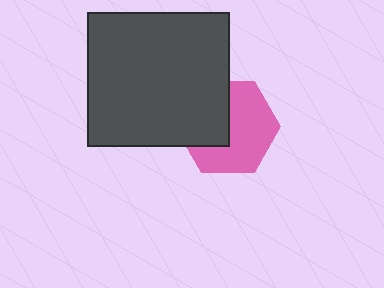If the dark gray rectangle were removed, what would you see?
You would see the complete pink hexagon.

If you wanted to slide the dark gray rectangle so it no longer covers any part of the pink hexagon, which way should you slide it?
Slide it toward the upper-left — that is the most direct way to separate the two shapes.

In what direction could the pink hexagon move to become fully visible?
The pink hexagon could move toward the lower-right. That would shift it out from behind the dark gray rectangle entirely.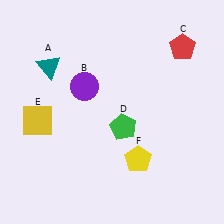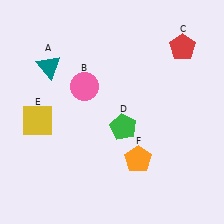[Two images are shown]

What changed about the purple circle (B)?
In Image 1, B is purple. In Image 2, it changed to pink.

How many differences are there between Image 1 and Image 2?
There are 2 differences between the two images.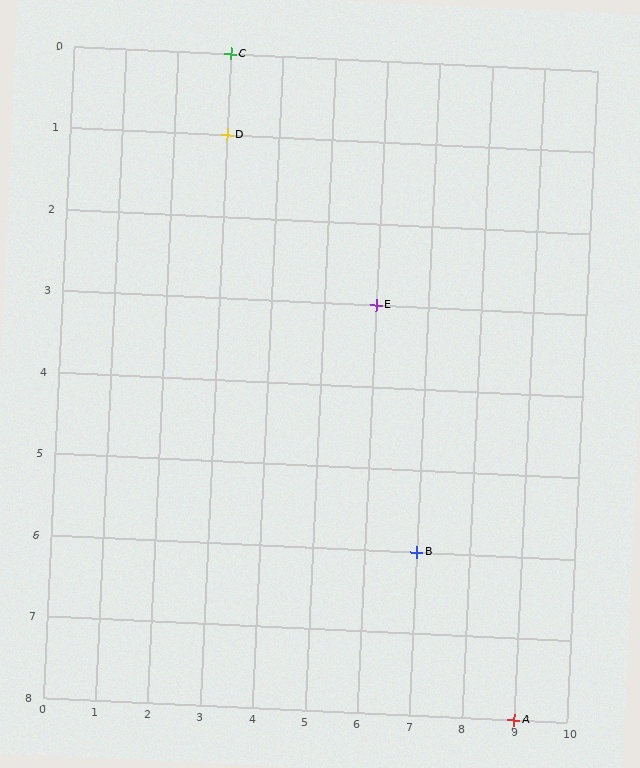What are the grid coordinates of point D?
Point D is at grid coordinates (3, 1).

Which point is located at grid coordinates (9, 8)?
Point A is at (9, 8).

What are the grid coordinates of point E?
Point E is at grid coordinates (6, 3).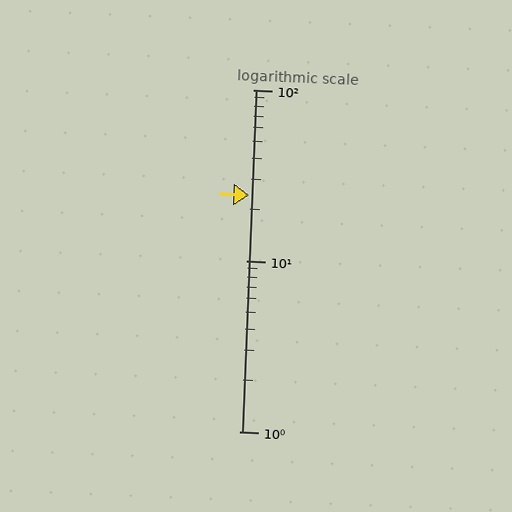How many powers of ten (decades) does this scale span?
The scale spans 2 decades, from 1 to 100.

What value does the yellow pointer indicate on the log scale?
The pointer indicates approximately 24.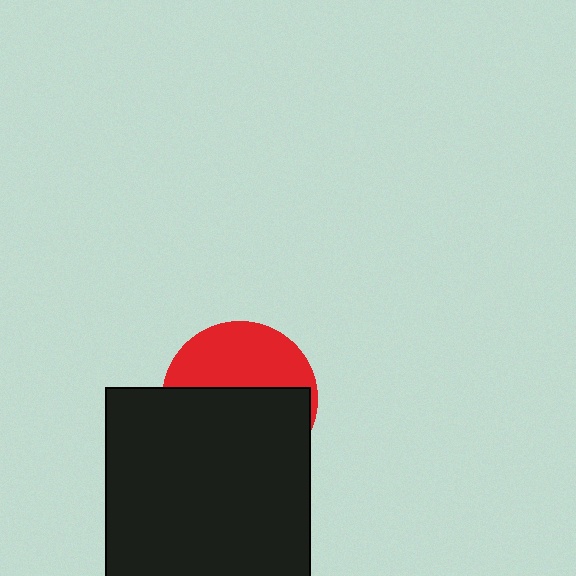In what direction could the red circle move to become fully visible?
The red circle could move up. That would shift it out from behind the black square entirely.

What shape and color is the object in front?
The object in front is a black square.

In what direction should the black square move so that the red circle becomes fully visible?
The black square should move down. That is the shortest direction to clear the overlap and leave the red circle fully visible.